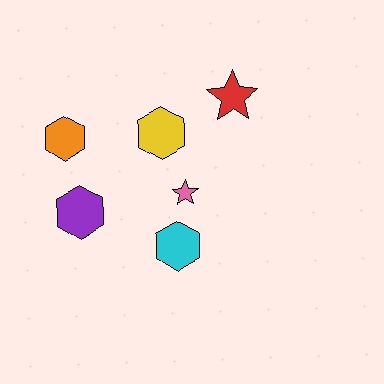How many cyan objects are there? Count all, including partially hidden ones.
There is 1 cyan object.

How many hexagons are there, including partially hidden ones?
There are 4 hexagons.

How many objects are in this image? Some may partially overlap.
There are 6 objects.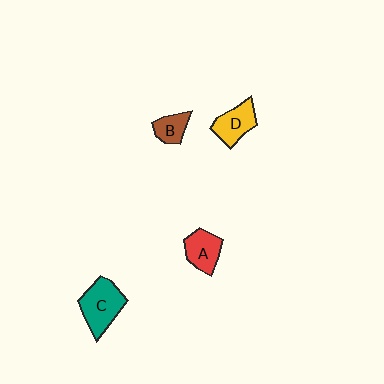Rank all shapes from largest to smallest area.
From largest to smallest: C (teal), D (yellow), A (red), B (brown).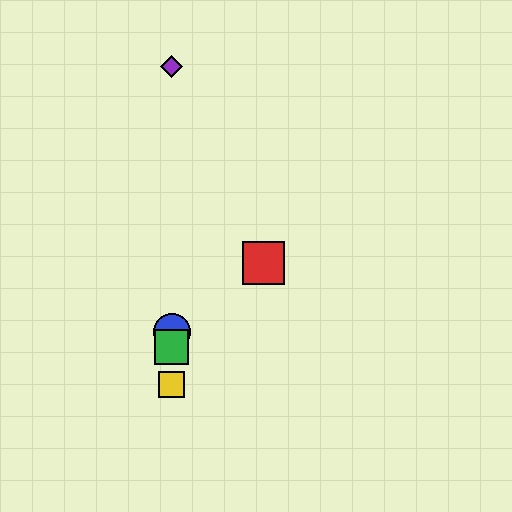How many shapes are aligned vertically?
4 shapes (the blue circle, the green square, the yellow square, the purple diamond) are aligned vertically.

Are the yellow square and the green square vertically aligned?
Yes, both are at x≈172.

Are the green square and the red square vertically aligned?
No, the green square is at x≈172 and the red square is at x≈263.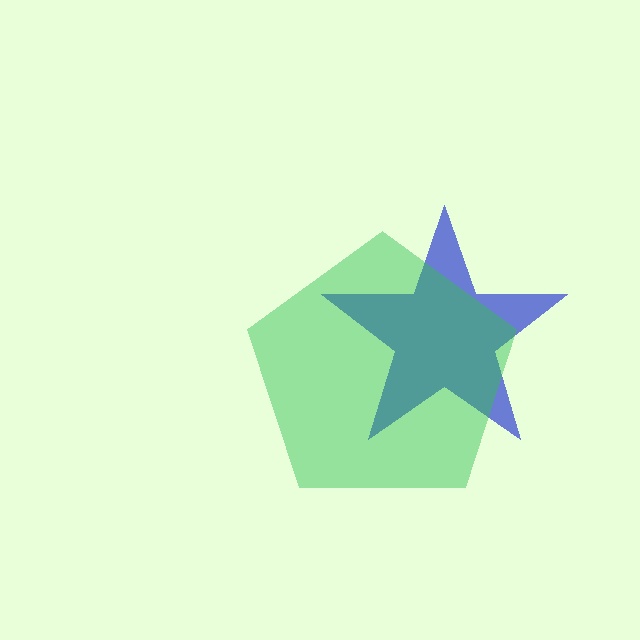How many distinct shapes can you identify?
There are 2 distinct shapes: a blue star, a green pentagon.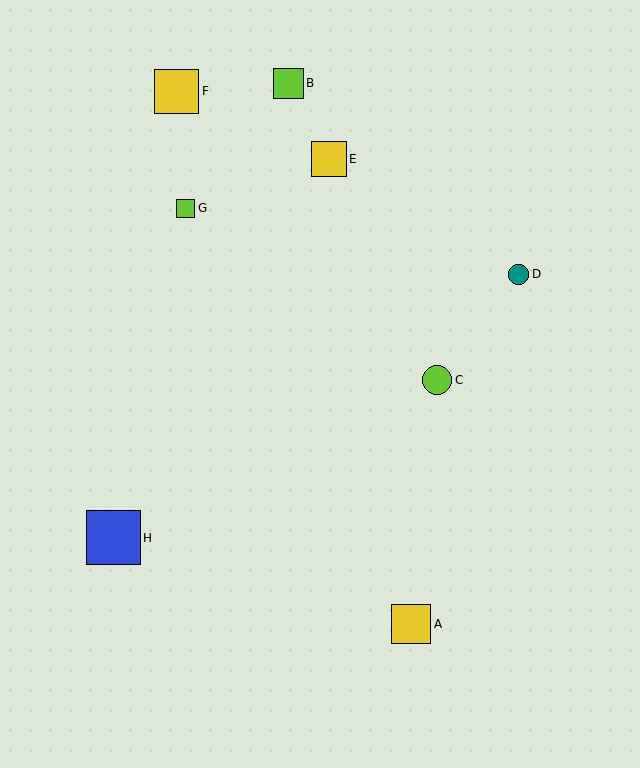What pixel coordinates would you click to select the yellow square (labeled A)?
Click at (411, 624) to select the yellow square A.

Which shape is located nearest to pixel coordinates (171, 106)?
The yellow square (labeled F) at (176, 91) is nearest to that location.